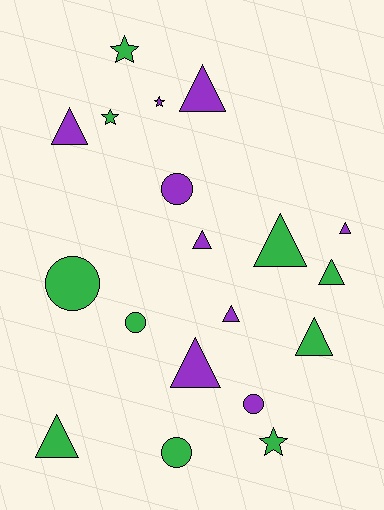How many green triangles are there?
There are 4 green triangles.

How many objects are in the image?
There are 19 objects.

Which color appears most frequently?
Green, with 10 objects.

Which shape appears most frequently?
Triangle, with 10 objects.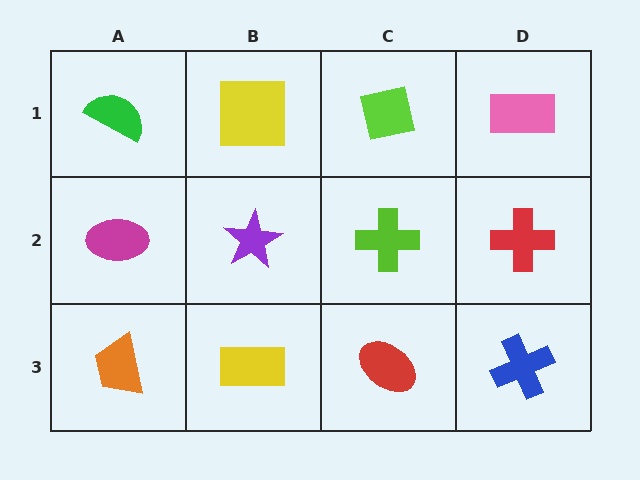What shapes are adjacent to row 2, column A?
A green semicircle (row 1, column A), an orange trapezoid (row 3, column A), a purple star (row 2, column B).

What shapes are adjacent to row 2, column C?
A lime square (row 1, column C), a red ellipse (row 3, column C), a purple star (row 2, column B), a red cross (row 2, column D).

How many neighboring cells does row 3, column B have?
3.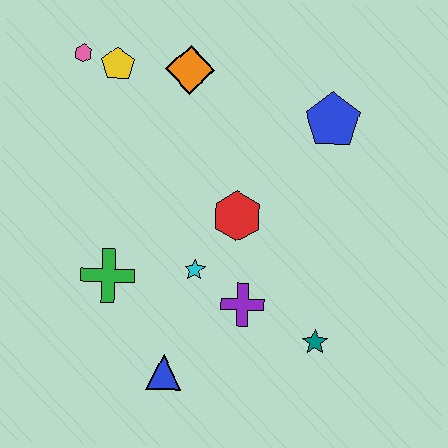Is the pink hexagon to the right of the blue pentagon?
No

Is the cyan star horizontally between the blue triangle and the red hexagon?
Yes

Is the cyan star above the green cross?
Yes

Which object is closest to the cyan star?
The purple cross is closest to the cyan star.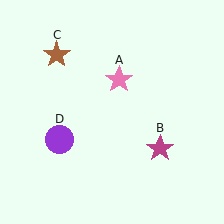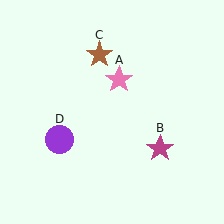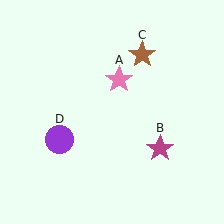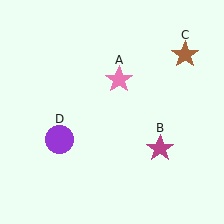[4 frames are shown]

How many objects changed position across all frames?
1 object changed position: brown star (object C).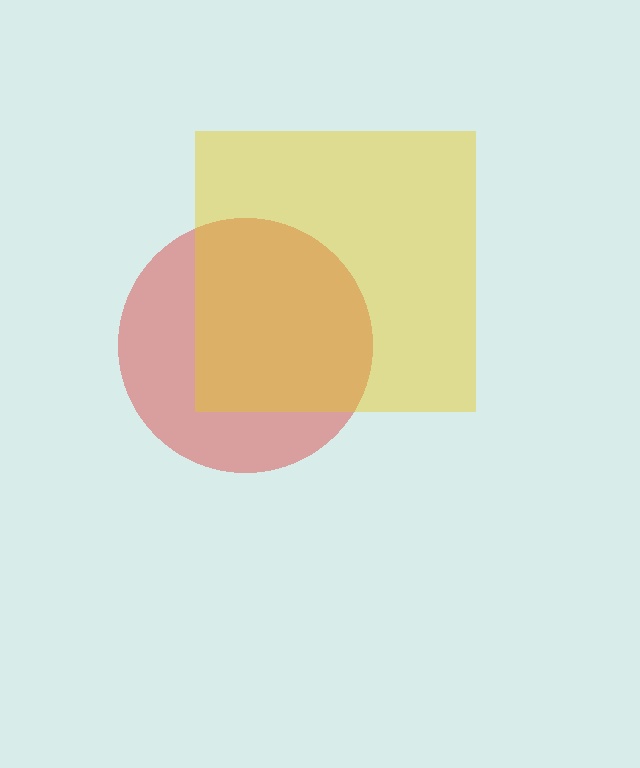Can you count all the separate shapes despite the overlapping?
Yes, there are 2 separate shapes.